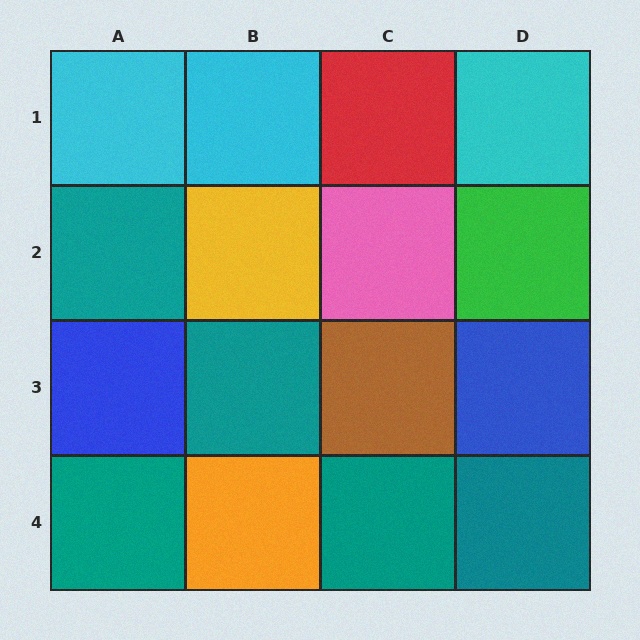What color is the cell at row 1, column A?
Cyan.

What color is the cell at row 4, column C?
Teal.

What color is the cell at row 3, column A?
Blue.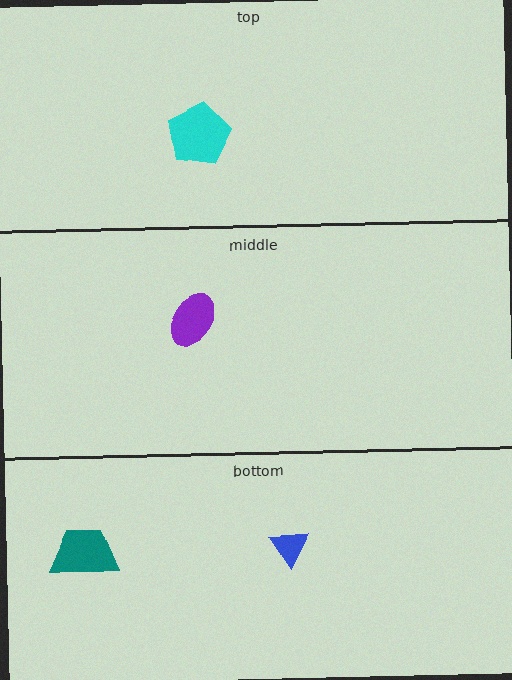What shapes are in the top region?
The cyan pentagon.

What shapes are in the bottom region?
The teal trapezoid, the blue triangle.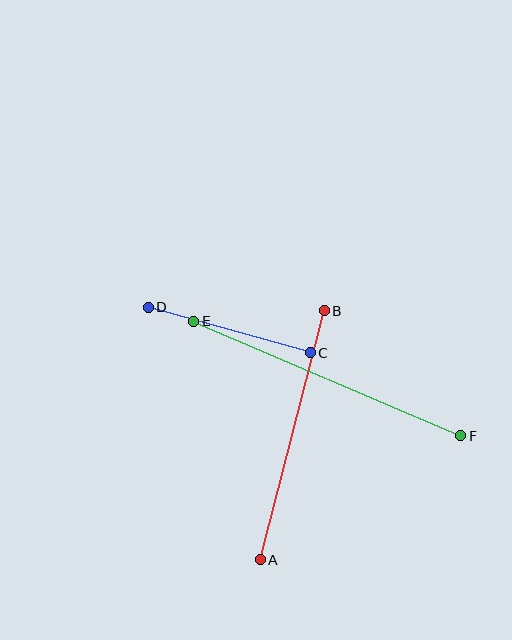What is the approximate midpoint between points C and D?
The midpoint is at approximately (229, 330) pixels.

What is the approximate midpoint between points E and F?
The midpoint is at approximately (327, 379) pixels.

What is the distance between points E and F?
The distance is approximately 290 pixels.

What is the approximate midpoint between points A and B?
The midpoint is at approximately (292, 435) pixels.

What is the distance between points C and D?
The distance is approximately 168 pixels.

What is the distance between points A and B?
The distance is approximately 257 pixels.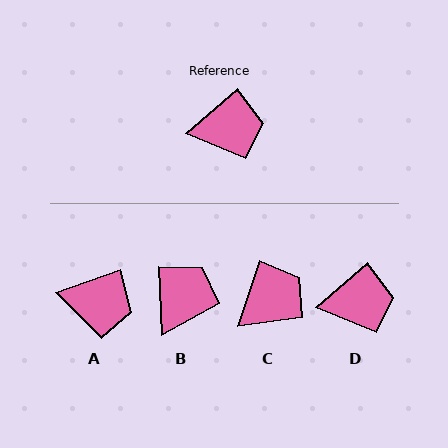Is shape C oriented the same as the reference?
No, it is off by about 30 degrees.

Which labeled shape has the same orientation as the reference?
D.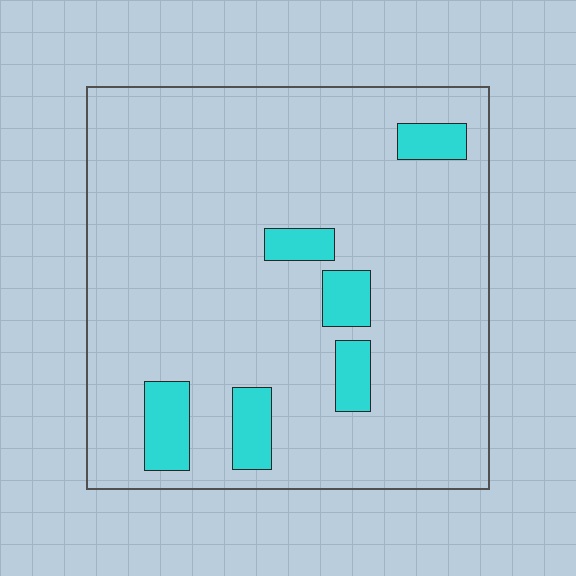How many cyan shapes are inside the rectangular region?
6.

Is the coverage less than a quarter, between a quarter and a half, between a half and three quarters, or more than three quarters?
Less than a quarter.